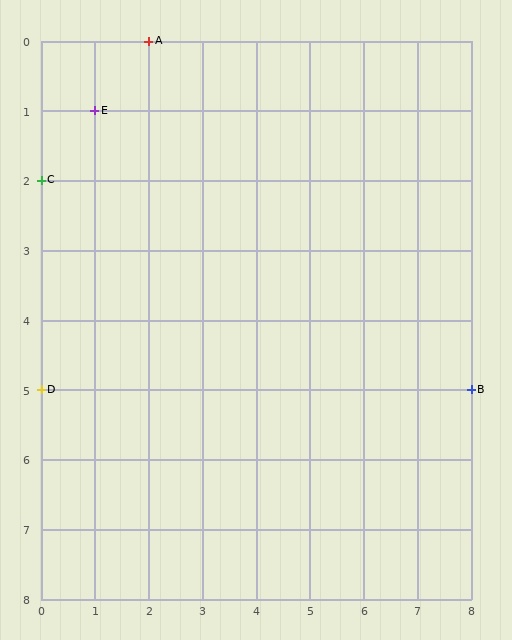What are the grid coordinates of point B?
Point B is at grid coordinates (8, 5).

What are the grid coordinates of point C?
Point C is at grid coordinates (0, 2).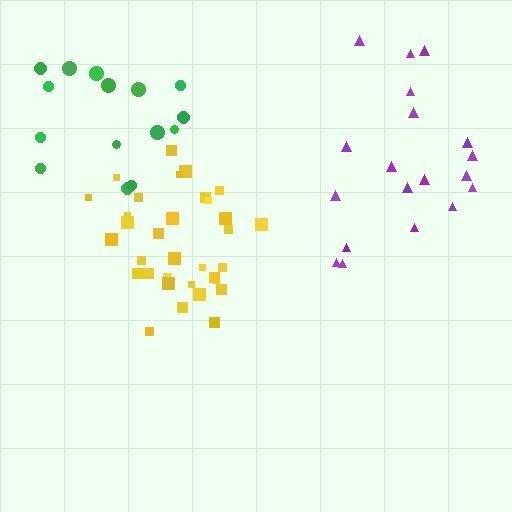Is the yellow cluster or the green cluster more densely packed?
Yellow.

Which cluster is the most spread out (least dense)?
Green.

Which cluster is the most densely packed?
Yellow.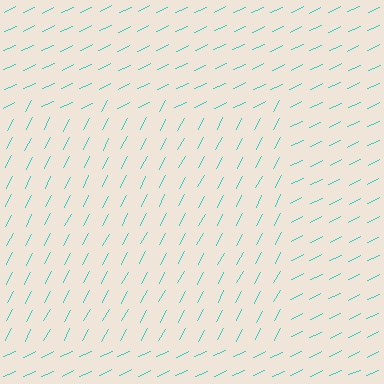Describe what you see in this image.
The image is filled with small cyan line segments. A rectangle region in the image has lines oriented differently from the surrounding lines, creating a visible texture boundary.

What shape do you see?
I see a rectangle.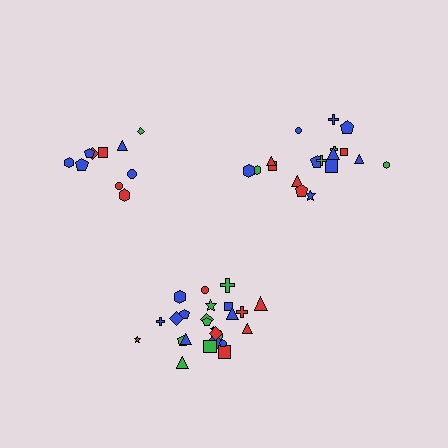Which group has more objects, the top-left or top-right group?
The top-right group.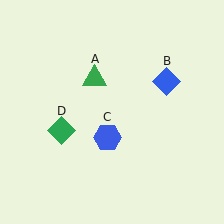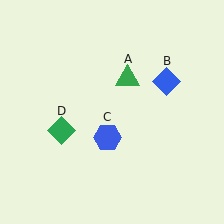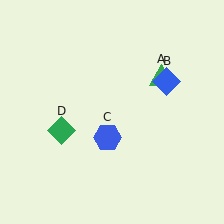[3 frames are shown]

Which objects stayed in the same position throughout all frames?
Blue diamond (object B) and blue hexagon (object C) and green diamond (object D) remained stationary.